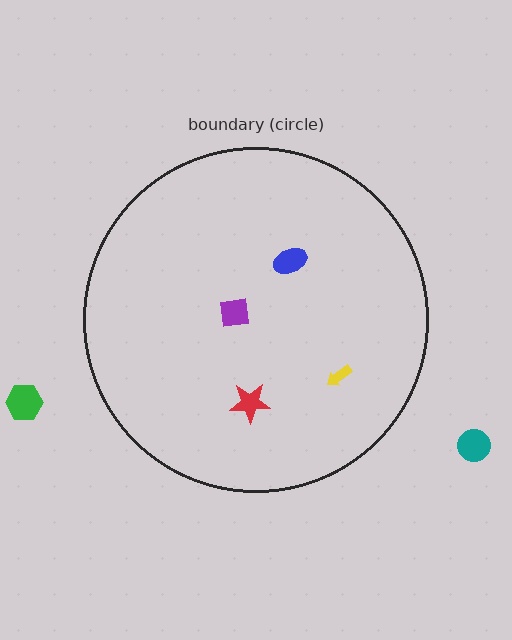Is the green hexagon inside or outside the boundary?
Outside.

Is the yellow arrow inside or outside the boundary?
Inside.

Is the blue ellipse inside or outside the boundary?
Inside.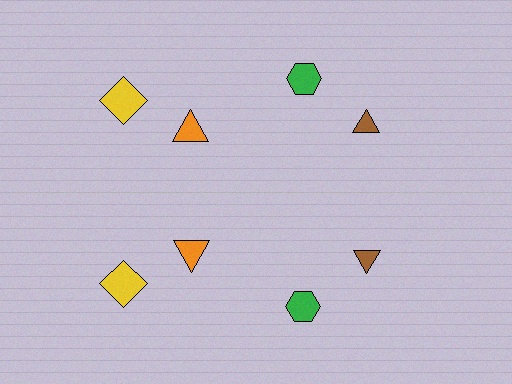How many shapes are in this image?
There are 8 shapes in this image.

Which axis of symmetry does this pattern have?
The pattern has a horizontal axis of symmetry running through the center of the image.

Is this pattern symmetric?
Yes, this pattern has bilateral (reflection) symmetry.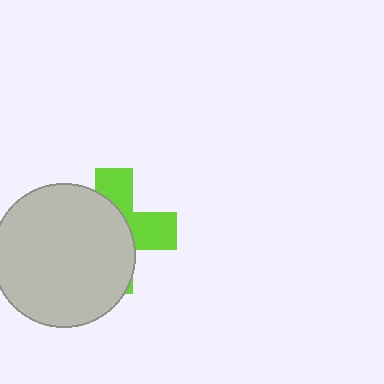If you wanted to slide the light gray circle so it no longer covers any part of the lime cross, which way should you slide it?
Slide it left — that is the most direct way to separate the two shapes.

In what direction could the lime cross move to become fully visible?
The lime cross could move right. That would shift it out from behind the light gray circle entirely.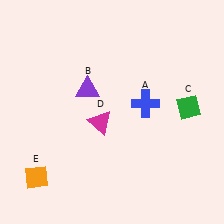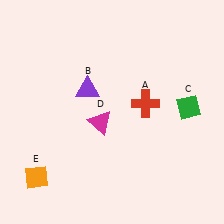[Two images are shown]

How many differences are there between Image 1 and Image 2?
There is 1 difference between the two images.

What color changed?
The cross (A) changed from blue in Image 1 to red in Image 2.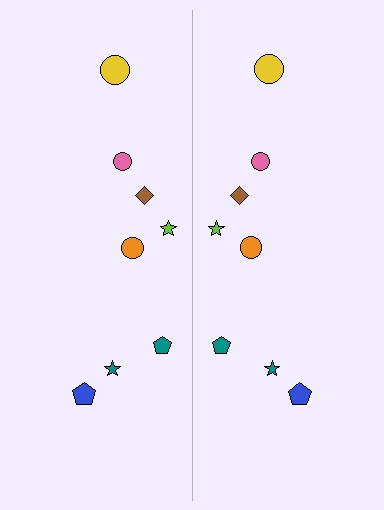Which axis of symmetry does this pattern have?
The pattern has a vertical axis of symmetry running through the center of the image.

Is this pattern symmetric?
Yes, this pattern has bilateral (reflection) symmetry.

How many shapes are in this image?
There are 16 shapes in this image.